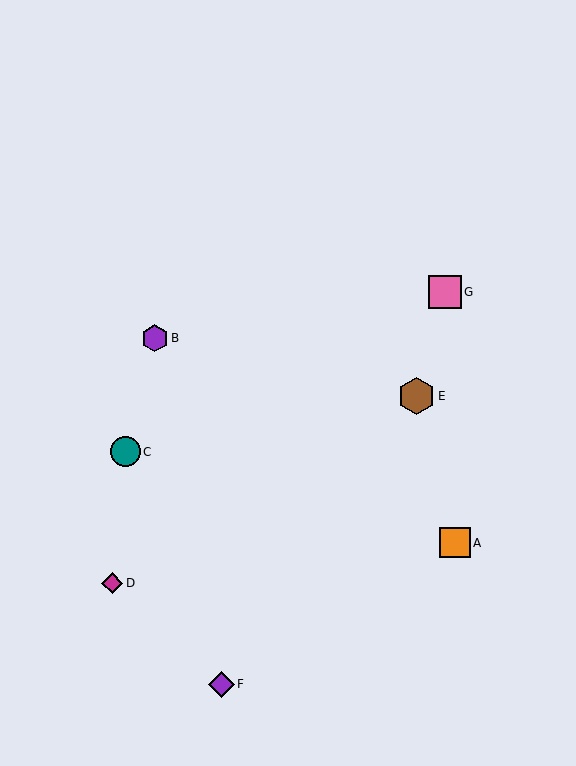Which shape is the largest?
The brown hexagon (labeled E) is the largest.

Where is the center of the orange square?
The center of the orange square is at (455, 543).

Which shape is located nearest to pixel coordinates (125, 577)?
The magenta diamond (labeled D) at (112, 583) is nearest to that location.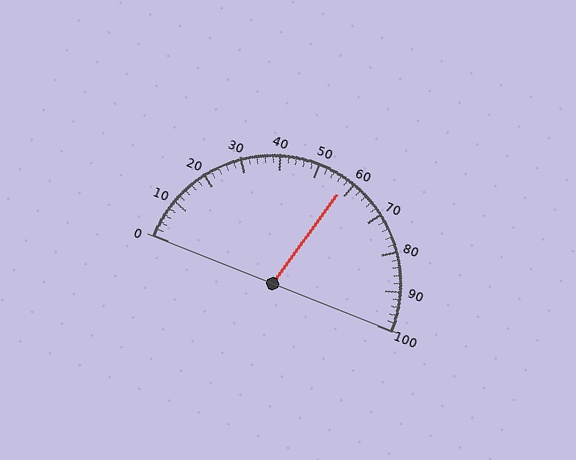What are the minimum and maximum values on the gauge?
The gauge ranges from 0 to 100.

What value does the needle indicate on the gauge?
The needle indicates approximately 58.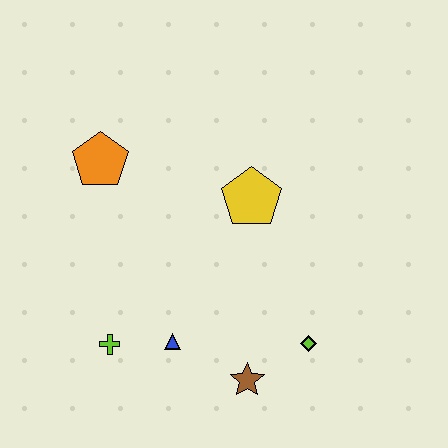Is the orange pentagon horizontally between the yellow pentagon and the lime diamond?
No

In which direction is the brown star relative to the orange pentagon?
The brown star is below the orange pentagon.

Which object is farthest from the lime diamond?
The orange pentagon is farthest from the lime diamond.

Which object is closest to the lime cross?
The blue triangle is closest to the lime cross.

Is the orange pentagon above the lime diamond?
Yes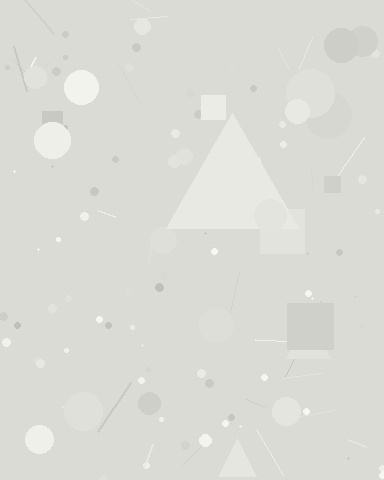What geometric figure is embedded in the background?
A triangle is embedded in the background.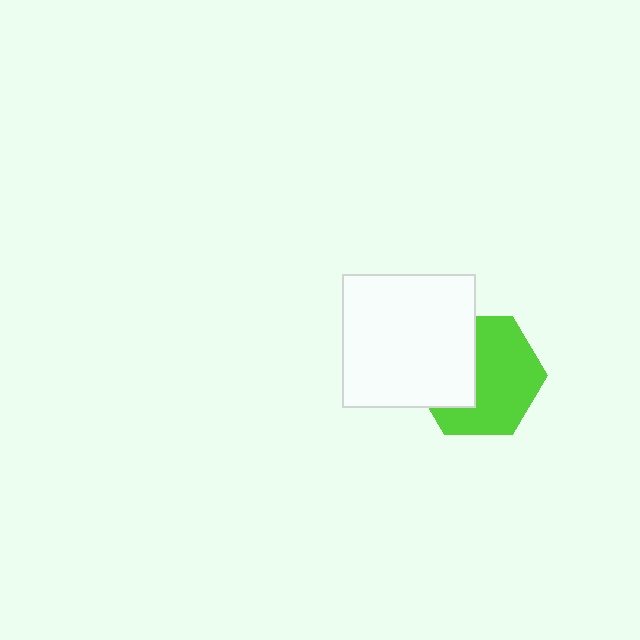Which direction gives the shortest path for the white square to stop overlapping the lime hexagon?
Moving left gives the shortest separation.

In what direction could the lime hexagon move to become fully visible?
The lime hexagon could move right. That would shift it out from behind the white square entirely.